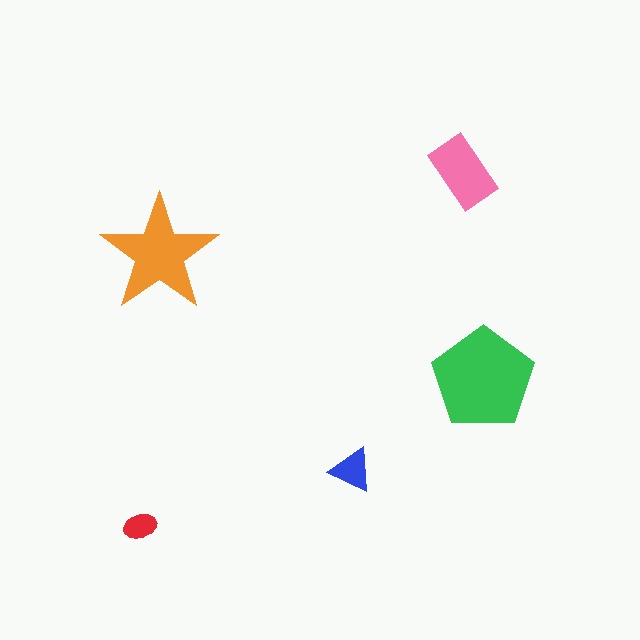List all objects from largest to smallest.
The green pentagon, the orange star, the pink rectangle, the blue triangle, the red ellipse.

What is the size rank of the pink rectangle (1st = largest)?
3rd.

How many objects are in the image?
There are 5 objects in the image.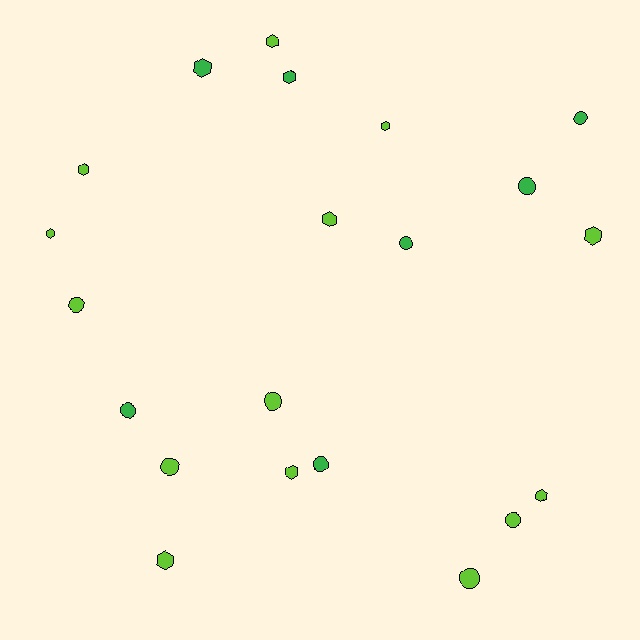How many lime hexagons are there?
There are 9 lime hexagons.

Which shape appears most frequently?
Hexagon, with 11 objects.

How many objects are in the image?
There are 21 objects.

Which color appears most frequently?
Lime, with 14 objects.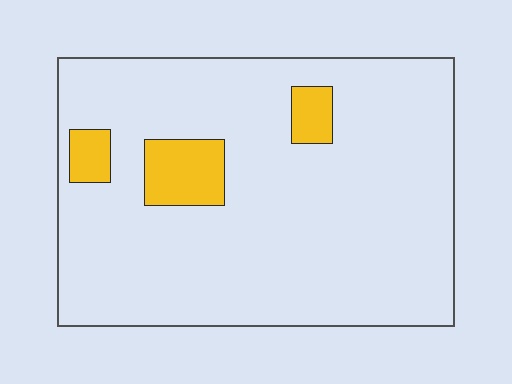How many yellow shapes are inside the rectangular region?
3.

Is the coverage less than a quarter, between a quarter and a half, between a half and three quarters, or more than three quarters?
Less than a quarter.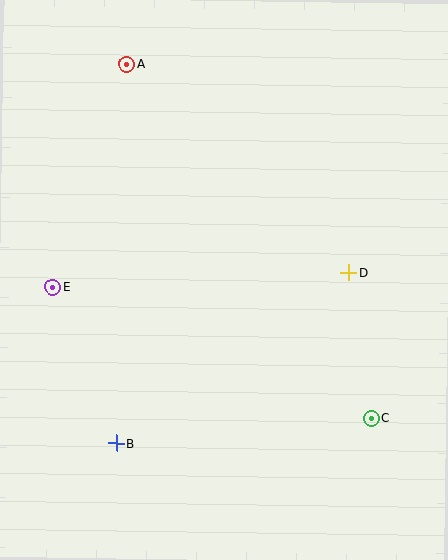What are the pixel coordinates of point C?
Point C is at (371, 418).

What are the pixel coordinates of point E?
Point E is at (52, 287).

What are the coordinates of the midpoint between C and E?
The midpoint between C and E is at (212, 353).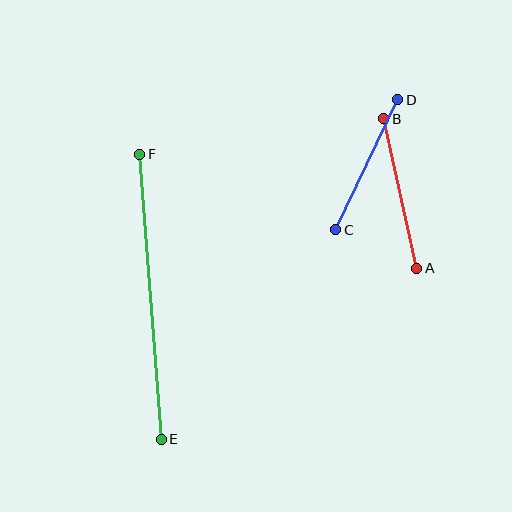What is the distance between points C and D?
The distance is approximately 144 pixels.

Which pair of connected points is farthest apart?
Points E and F are farthest apart.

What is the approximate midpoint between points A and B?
The midpoint is at approximately (400, 193) pixels.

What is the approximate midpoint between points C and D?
The midpoint is at approximately (367, 165) pixels.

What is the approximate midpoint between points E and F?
The midpoint is at approximately (150, 297) pixels.